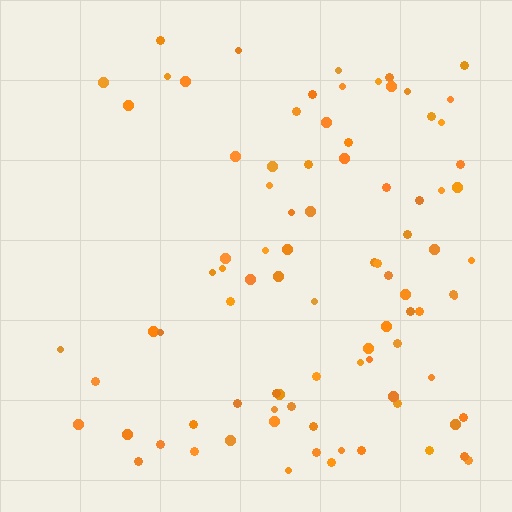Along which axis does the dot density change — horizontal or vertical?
Horizontal.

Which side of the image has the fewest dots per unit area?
The left.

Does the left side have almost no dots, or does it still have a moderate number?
Still a moderate number, just noticeably fewer than the right.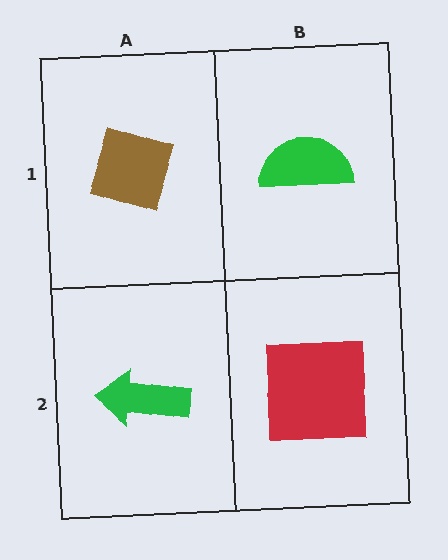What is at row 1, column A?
A brown diamond.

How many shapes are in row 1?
2 shapes.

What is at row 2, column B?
A red square.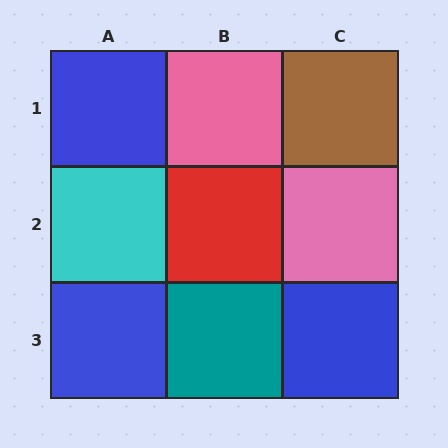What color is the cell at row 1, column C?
Brown.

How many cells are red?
1 cell is red.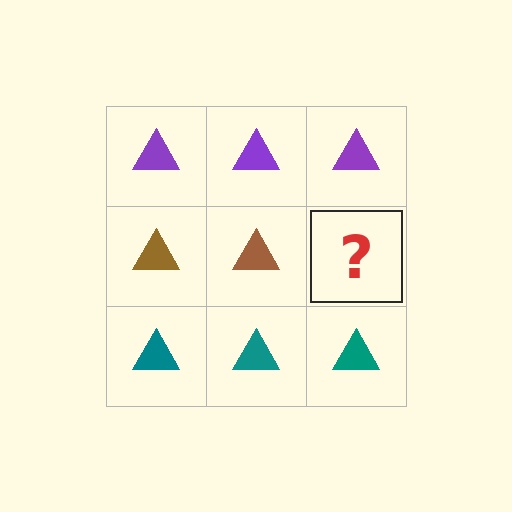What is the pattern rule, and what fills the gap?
The rule is that each row has a consistent color. The gap should be filled with a brown triangle.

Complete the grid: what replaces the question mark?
The question mark should be replaced with a brown triangle.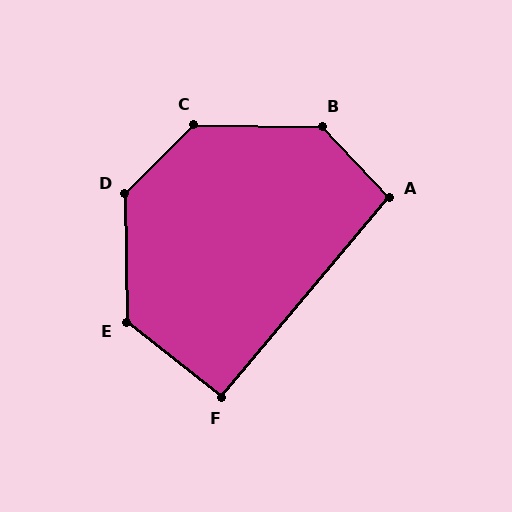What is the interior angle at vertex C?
Approximately 134 degrees (obtuse).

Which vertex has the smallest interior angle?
F, at approximately 92 degrees.